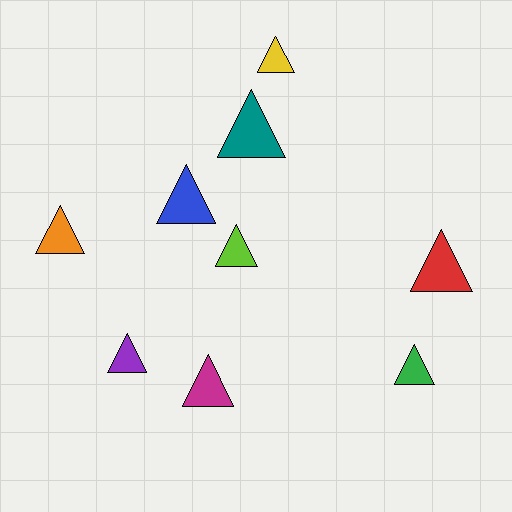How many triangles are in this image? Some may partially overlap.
There are 9 triangles.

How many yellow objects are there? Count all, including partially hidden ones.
There is 1 yellow object.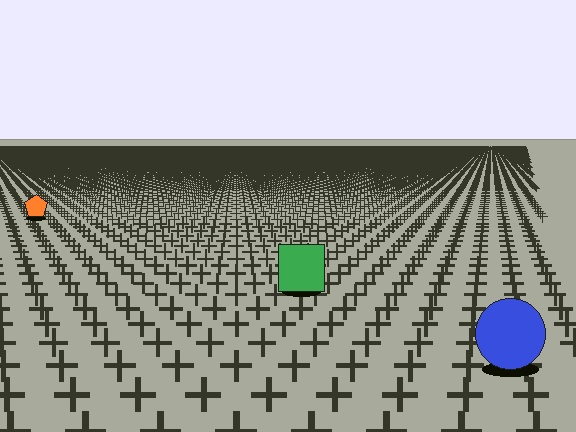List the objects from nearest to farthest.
From nearest to farthest: the blue circle, the green square, the orange pentagon.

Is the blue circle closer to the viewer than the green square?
Yes. The blue circle is closer — you can tell from the texture gradient: the ground texture is coarser near it.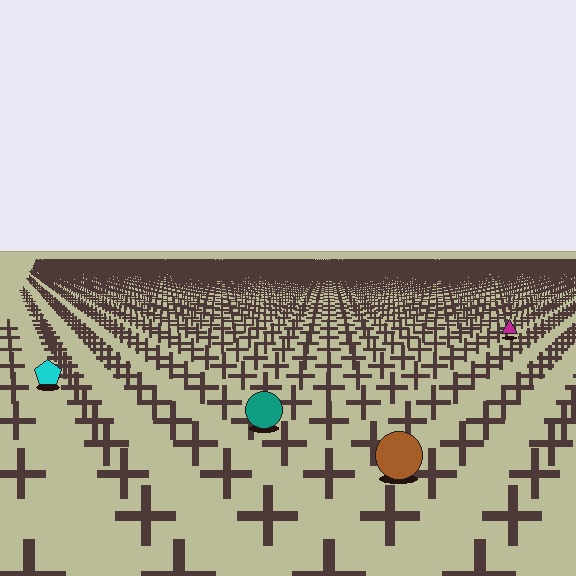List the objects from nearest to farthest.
From nearest to farthest: the brown circle, the teal circle, the cyan pentagon, the magenta triangle.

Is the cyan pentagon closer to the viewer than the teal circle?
No. The teal circle is closer — you can tell from the texture gradient: the ground texture is coarser near it.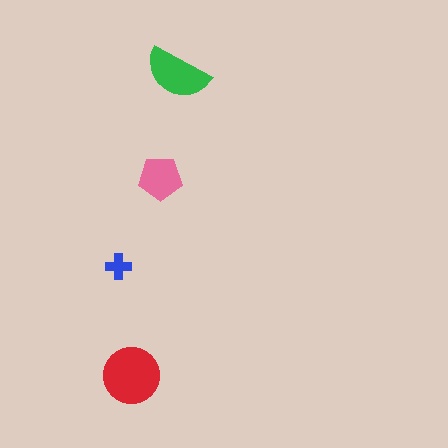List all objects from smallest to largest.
The blue cross, the pink pentagon, the green semicircle, the red circle.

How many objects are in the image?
There are 4 objects in the image.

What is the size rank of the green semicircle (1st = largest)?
2nd.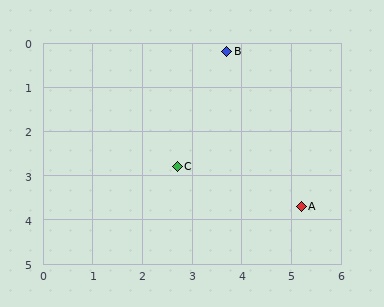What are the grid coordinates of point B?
Point B is at approximately (3.7, 0.2).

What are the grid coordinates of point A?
Point A is at approximately (5.2, 3.7).